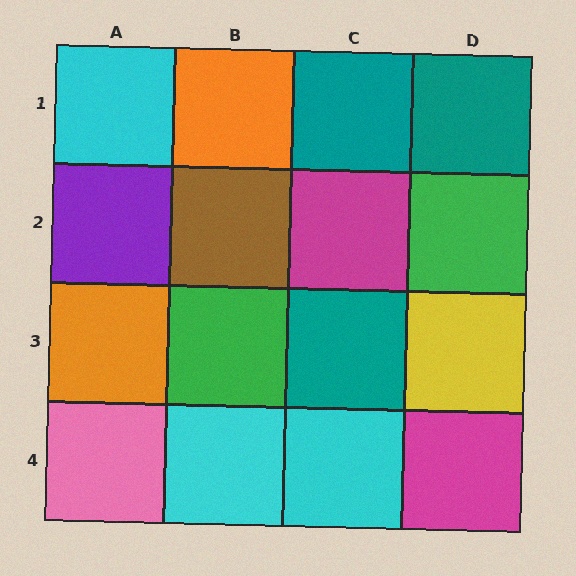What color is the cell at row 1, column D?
Teal.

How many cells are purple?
1 cell is purple.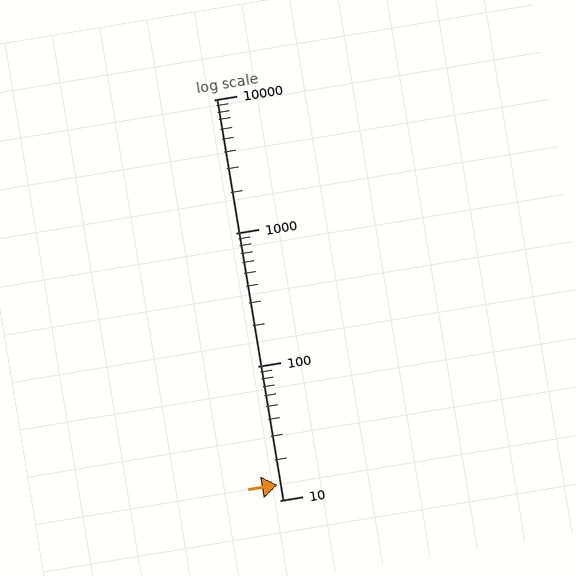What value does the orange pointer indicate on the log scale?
The pointer indicates approximately 13.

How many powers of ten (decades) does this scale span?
The scale spans 3 decades, from 10 to 10000.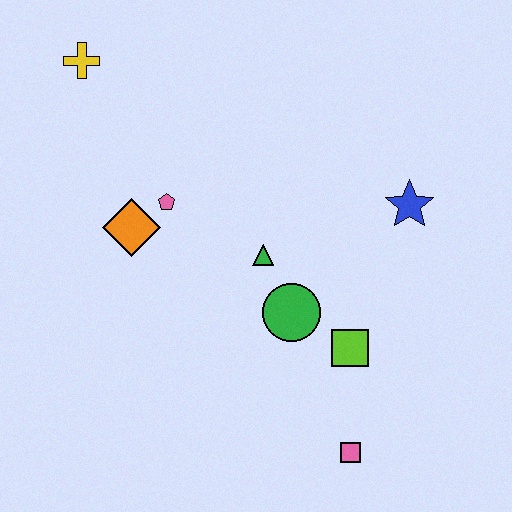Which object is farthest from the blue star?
The yellow cross is farthest from the blue star.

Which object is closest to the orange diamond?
The pink pentagon is closest to the orange diamond.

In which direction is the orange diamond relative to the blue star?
The orange diamond is to the left of the blue star.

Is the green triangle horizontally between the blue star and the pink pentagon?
Yes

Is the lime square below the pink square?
No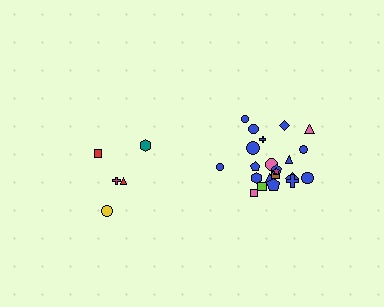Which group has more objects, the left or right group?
The right group.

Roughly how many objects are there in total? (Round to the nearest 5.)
Roughly 25 objects in total.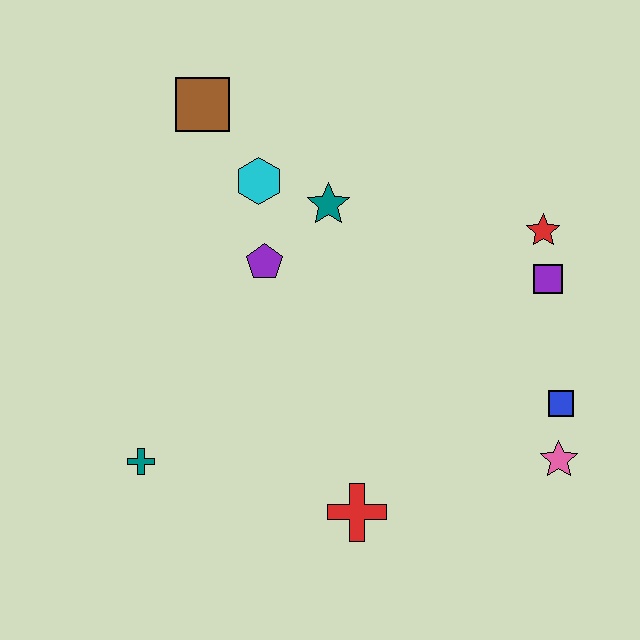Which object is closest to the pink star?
The blue square is closest to the pink star.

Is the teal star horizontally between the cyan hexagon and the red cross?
Yes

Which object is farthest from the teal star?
The pink star is farthest from the teal star.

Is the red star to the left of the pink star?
Yes